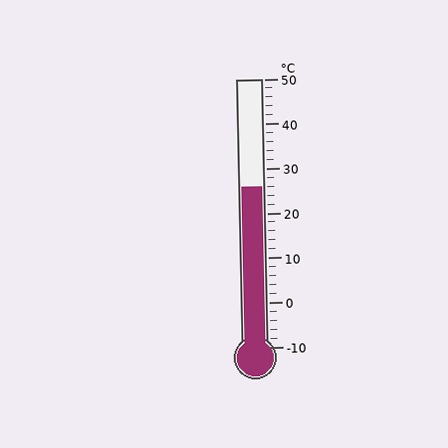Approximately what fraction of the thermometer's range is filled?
The thermometer is filled to approximately 60% of its range.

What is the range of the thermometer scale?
The thermometer scale ranges from -10°C to 50°C.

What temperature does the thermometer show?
The thermometer shows approximately 26°C.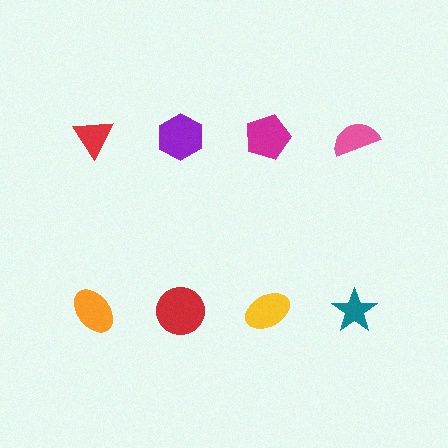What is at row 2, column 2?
A red circle.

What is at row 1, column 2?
A purple hexagon.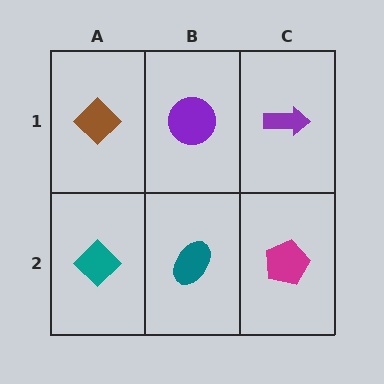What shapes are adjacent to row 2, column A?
A brown diamond (row 1, column A), a teal ellipse (row 2, column B).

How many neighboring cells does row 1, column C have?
2.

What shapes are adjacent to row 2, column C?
A purple arrow (row 1, column C), a teal ellipse (row 2, column B).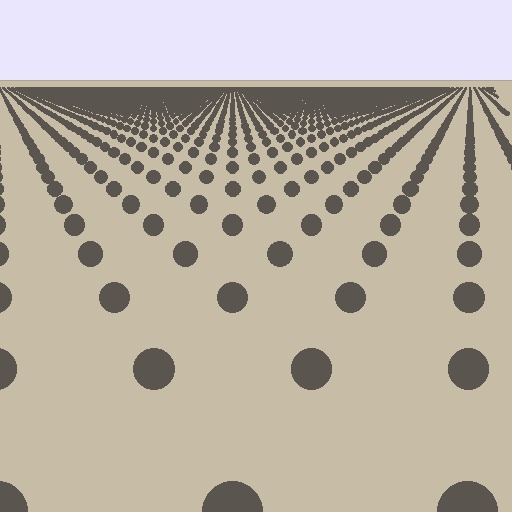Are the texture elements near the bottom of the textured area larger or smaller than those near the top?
Larger. Near the bottom, elements are closer to the viewer and appear at a bigger on-screen size.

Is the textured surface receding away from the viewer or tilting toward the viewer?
The surface is receding away from the viewer. Texture elements get smaller and denser toward the top.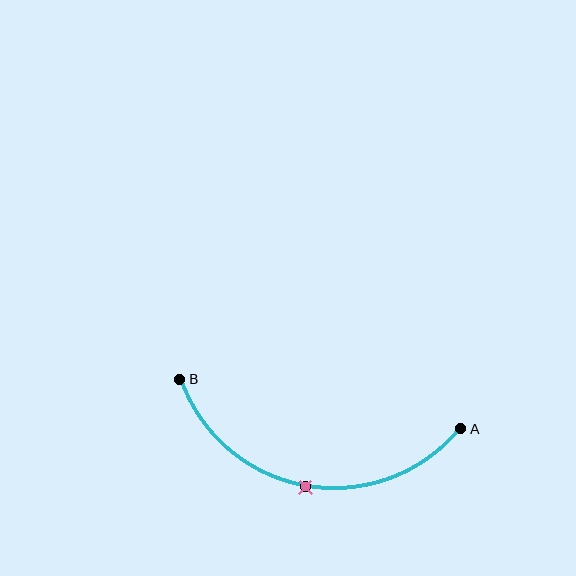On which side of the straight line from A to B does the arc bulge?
The arc bulges below the straight line connecting A and B.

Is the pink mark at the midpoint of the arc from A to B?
Yes. The pink mark lies on the arc at equal arc-length from both A and B — it is the arc midpoint.